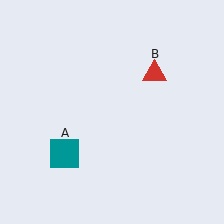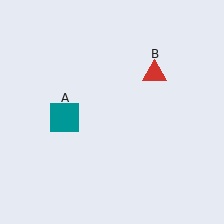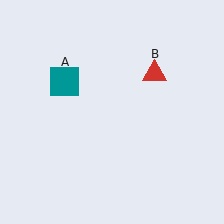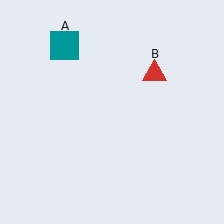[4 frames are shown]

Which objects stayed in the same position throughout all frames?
Red triangle (object B) remained stationary.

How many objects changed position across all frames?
1 object changed position: teal square (object A).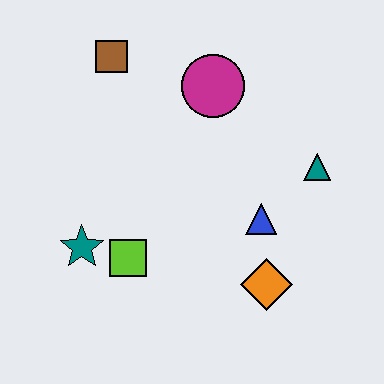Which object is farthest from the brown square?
The orange diamond is farthest from the brown square.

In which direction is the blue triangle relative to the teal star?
The blue triangle is to the right of the teal star.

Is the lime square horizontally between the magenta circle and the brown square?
Yes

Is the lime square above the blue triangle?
No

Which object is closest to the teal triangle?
The blue triangle is closest to the teal triangle.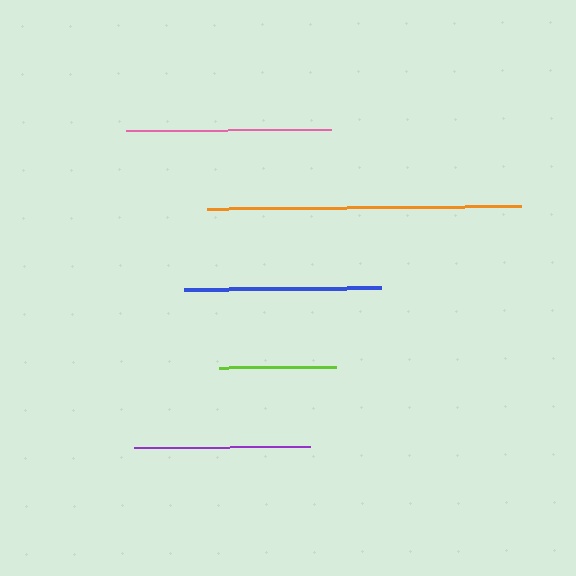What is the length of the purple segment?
The purple segment is approximately 176 pixels long.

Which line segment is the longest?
The orange line is the longest at approximately 314 pixels.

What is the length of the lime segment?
The lime segment is approximately 116 pixels long.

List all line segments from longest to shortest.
From longest to shortest: orange, pink, blue, purple, lime.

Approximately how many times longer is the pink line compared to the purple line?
The pink line is approximately 1.2 times the length of the purple line.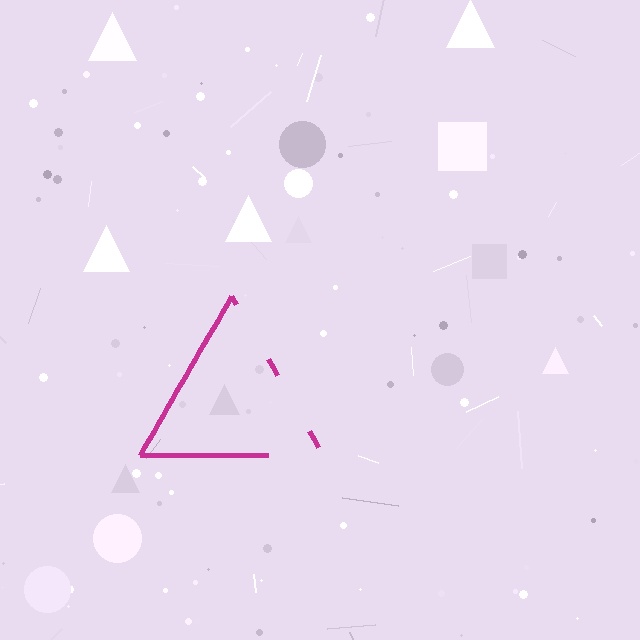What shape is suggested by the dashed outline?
The dashed outline suggests a triangle.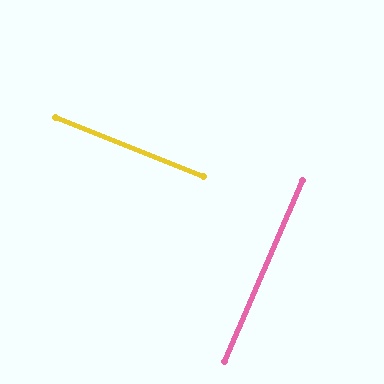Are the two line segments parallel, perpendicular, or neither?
Perpendicular — they meet at approximately 89°.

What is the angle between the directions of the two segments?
Approximately 89 degrees.